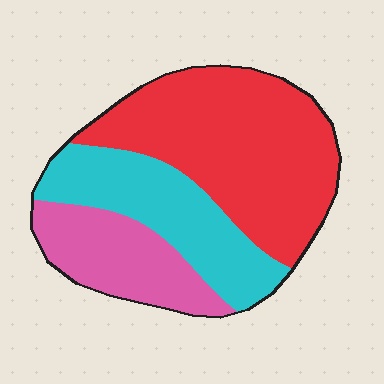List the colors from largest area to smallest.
From largest to smallest: red, cyan, pink.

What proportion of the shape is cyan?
Cyan covers around 30% of the shape.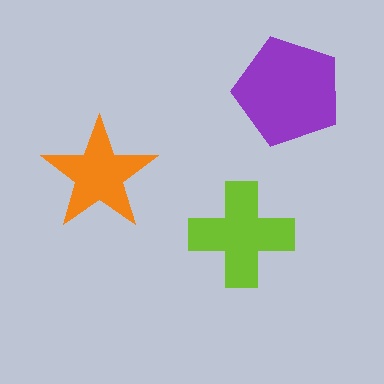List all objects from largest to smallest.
The purple pentagon, the lime cross, the orange star.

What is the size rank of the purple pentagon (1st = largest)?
1st.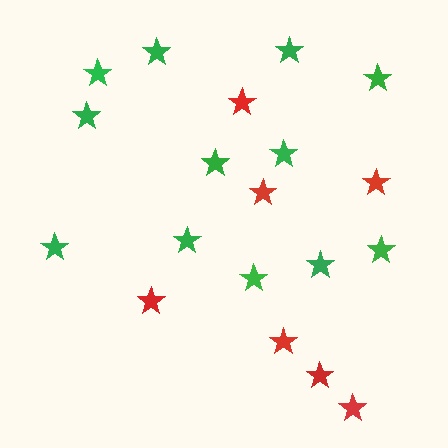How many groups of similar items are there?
There are 2 groups: one group of red stars (7) and one group of green stars (12).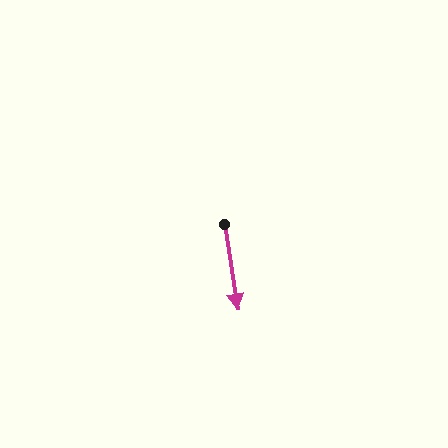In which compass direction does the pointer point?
South.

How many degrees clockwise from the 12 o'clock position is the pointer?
Approximately 171 degrees.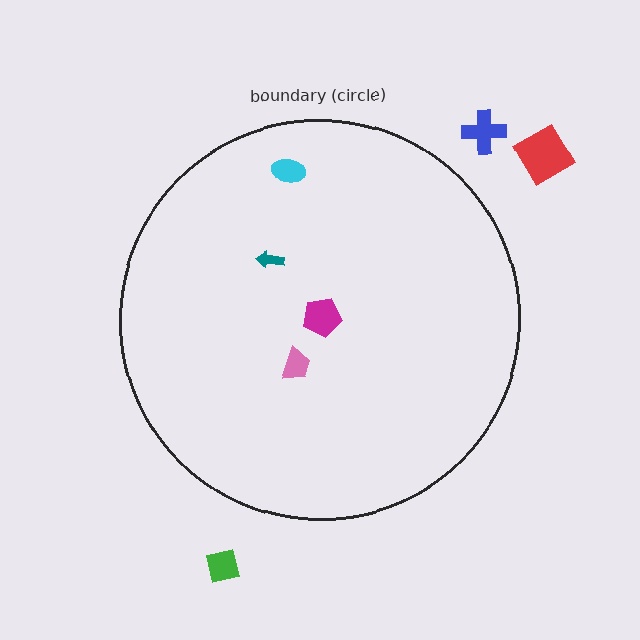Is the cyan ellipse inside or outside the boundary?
Inside.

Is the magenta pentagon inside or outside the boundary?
Inside.